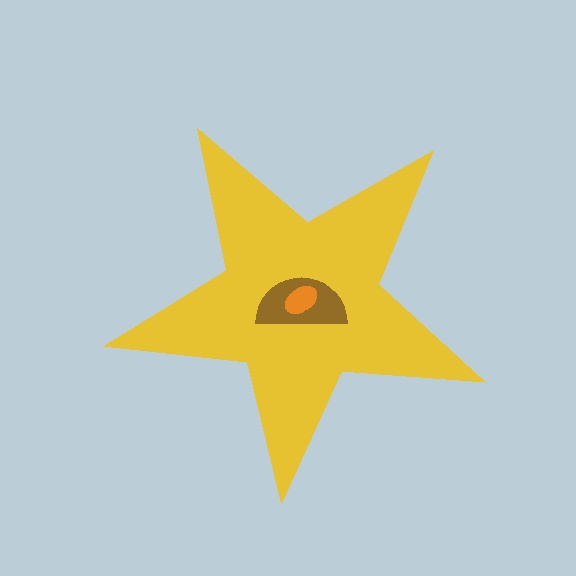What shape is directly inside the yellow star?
The brown semicircle.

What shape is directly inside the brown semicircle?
The orange ellipse.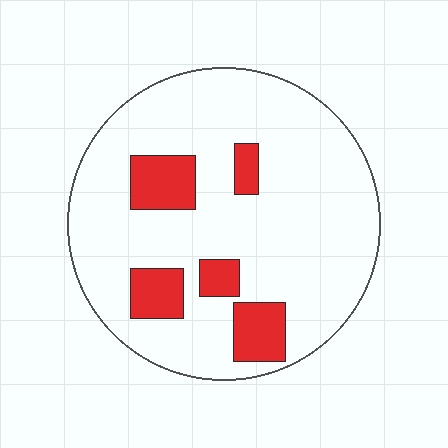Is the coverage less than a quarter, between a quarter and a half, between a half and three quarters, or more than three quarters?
Less than a quarter.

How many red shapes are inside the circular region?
5.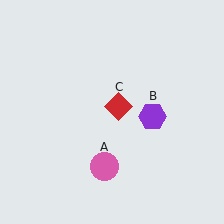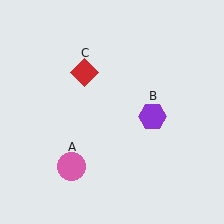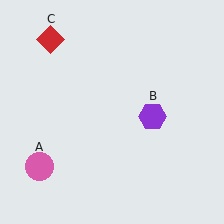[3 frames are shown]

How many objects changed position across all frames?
2 objects changed position: pink circle (object A), red diamond (object C).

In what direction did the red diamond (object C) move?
The red diamond (object C) moved up and to the left.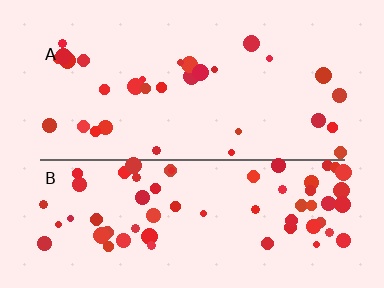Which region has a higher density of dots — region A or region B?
B (the bottom).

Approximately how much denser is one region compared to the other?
Approximately 2.2× — region B over region A.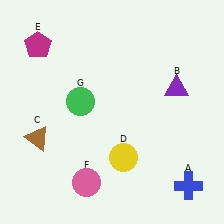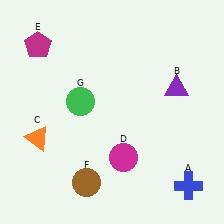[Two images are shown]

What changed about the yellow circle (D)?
In Image 1, D is yellow. In Image 2, it changed to magenta.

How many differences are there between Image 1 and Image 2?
There are 3 differences between the two images.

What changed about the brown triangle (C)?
In Image 1, C is brown. In Image 2, it changed to orange.